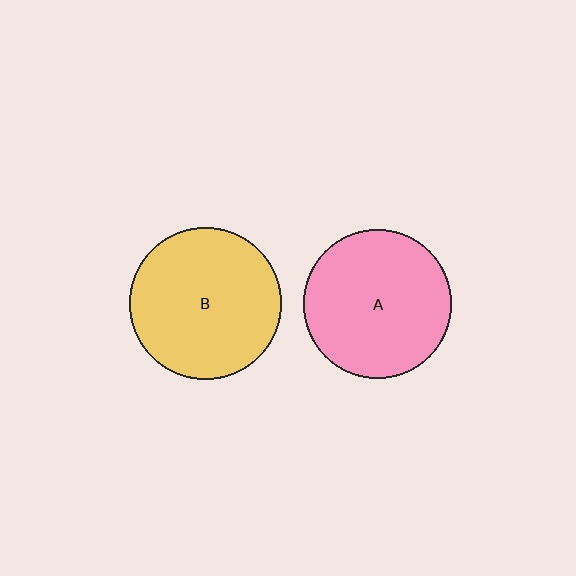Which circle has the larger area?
Circle B (yellow).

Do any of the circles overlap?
No, none of the circles overlap.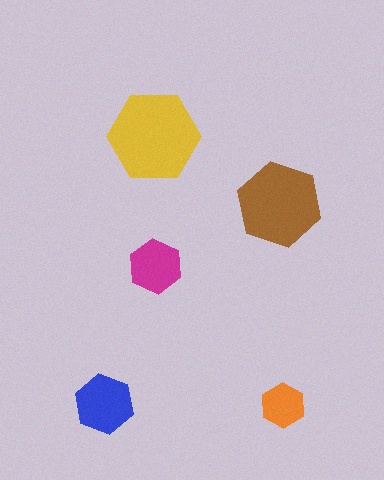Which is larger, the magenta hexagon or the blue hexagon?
The blue one.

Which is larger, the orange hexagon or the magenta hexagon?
The magenta one.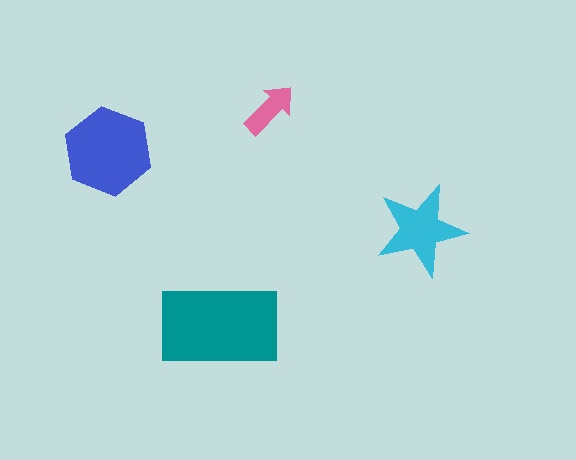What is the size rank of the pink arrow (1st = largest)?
4th.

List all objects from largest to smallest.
The teal rectangle, the blue hexagon, the cyan star, the pink arrow.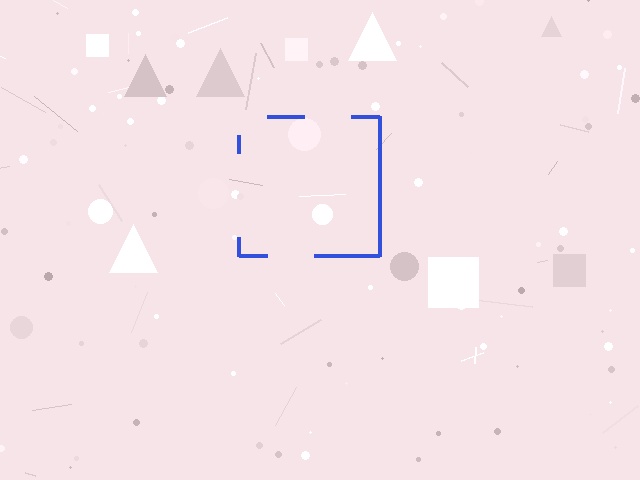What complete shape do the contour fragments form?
The contour fragments form a square.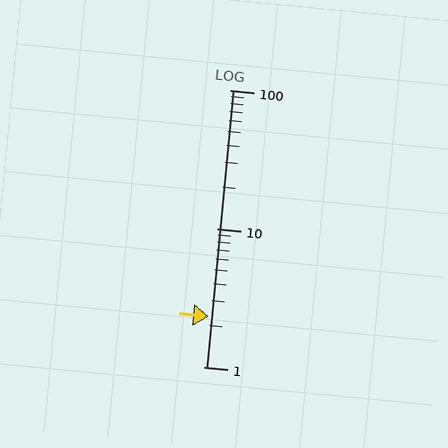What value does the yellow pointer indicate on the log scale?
The pointer indicates approximately 2.3.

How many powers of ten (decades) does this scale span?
The scale spans 2 decades, from 1 to 100.